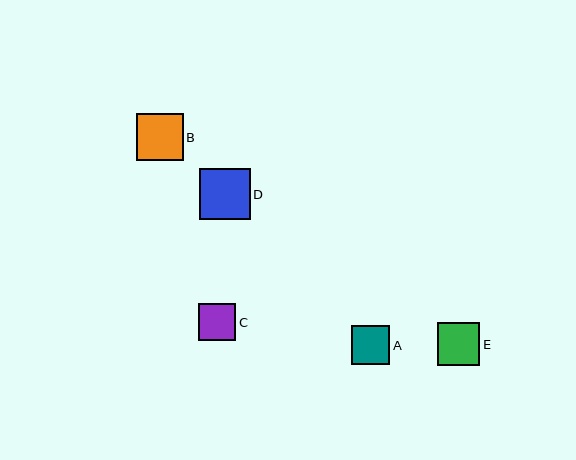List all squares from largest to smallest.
From largest to smallest: D, B, E, A, C.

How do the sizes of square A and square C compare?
Square A and square C are approximately the same size.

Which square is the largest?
Square D is the largest with a size of approximately 51 pixels.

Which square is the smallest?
Square C is the smallest with a size of approximately 37 pixels.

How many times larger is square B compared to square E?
Square B is approximately 1.1 times the size of square E.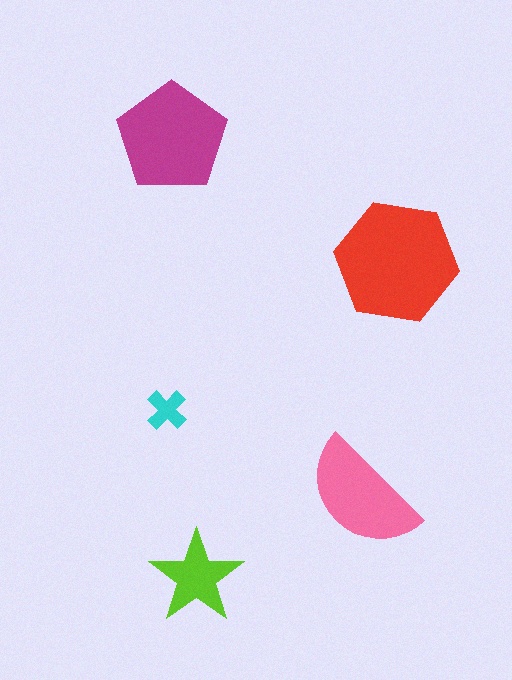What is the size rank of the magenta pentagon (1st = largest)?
2nd.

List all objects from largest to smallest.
The red hexagon, the magenta pentagon, the pink semicircle, the lime star, the cyan cross.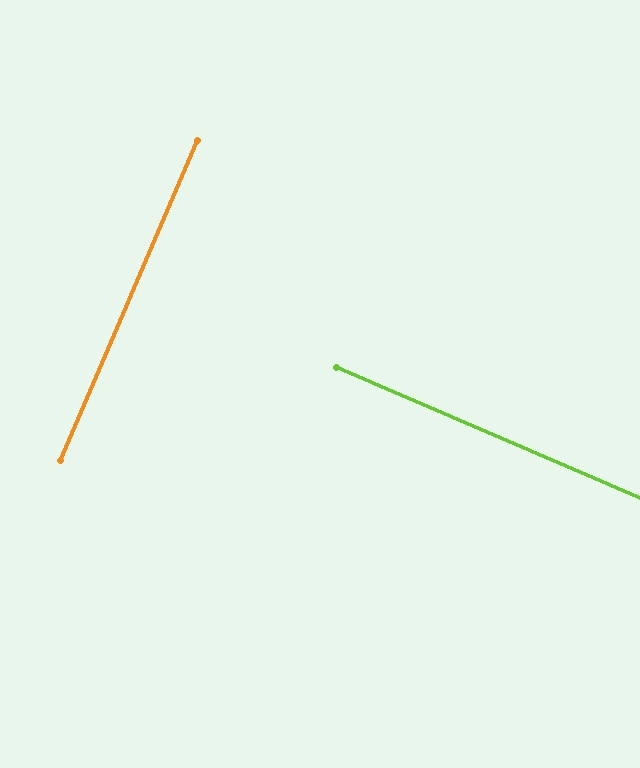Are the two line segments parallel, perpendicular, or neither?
Perpendicular — they meet at approximately 90°.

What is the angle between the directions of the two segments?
Approximately 90 degrees.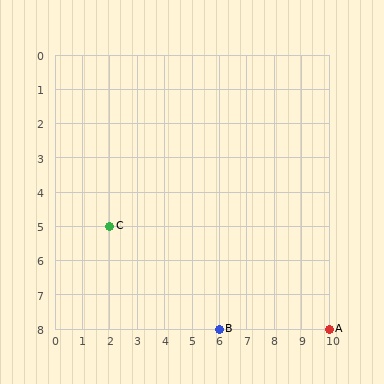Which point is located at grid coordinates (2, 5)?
Point C is at (2, 5).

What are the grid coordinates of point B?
Point B is at grid coordinates (6, 8).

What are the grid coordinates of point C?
Point C is at grid coordinates (2, 5).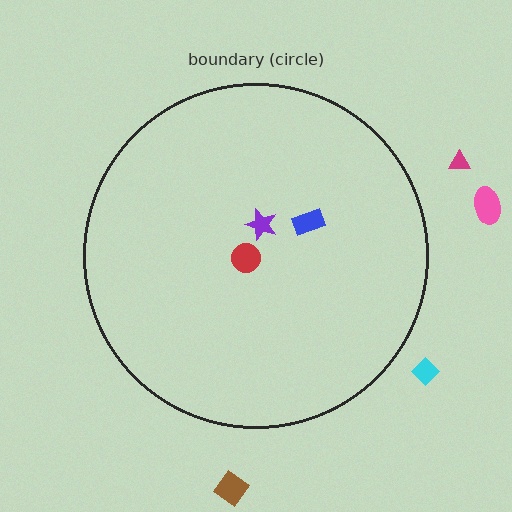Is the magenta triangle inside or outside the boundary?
Outside.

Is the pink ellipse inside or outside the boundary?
Outside.